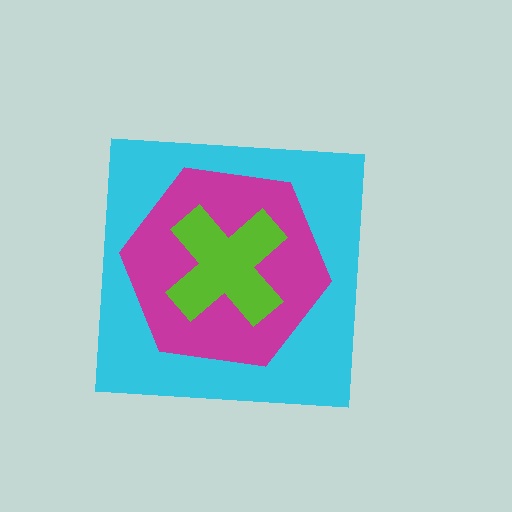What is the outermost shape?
The cyan square.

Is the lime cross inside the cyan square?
Yes.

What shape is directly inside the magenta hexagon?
The lime cross.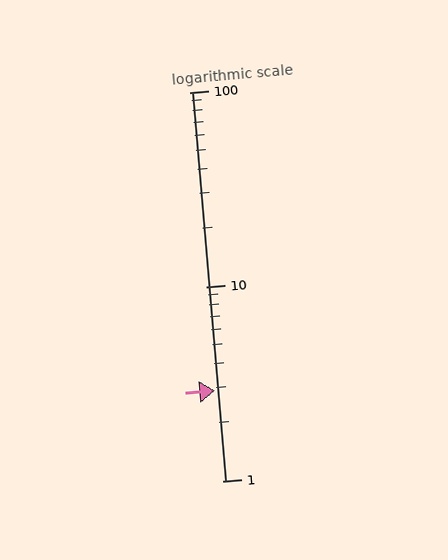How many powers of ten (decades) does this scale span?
The scale spans 2 decades, from 1 to 100.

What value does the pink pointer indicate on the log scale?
The pointer indicates approximately 2.9.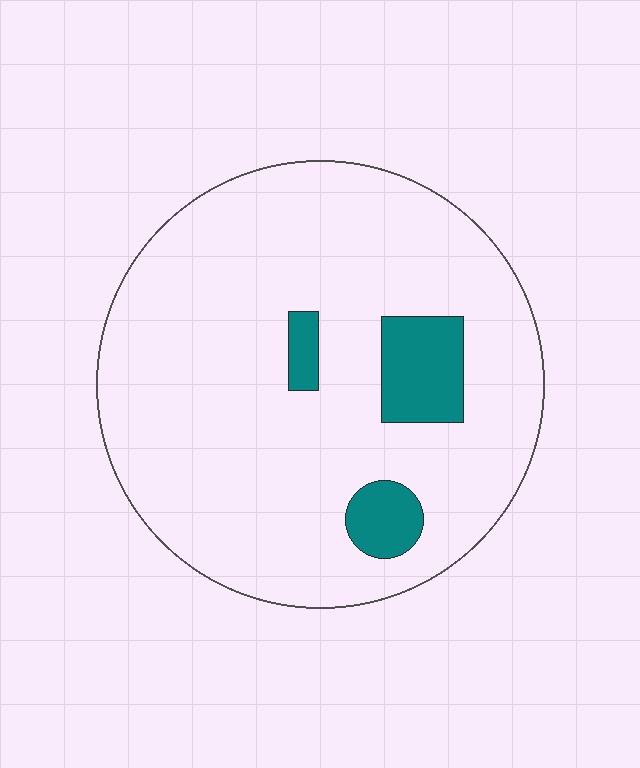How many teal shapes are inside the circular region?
3.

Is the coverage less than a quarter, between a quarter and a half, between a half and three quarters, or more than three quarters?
Less than a quarter.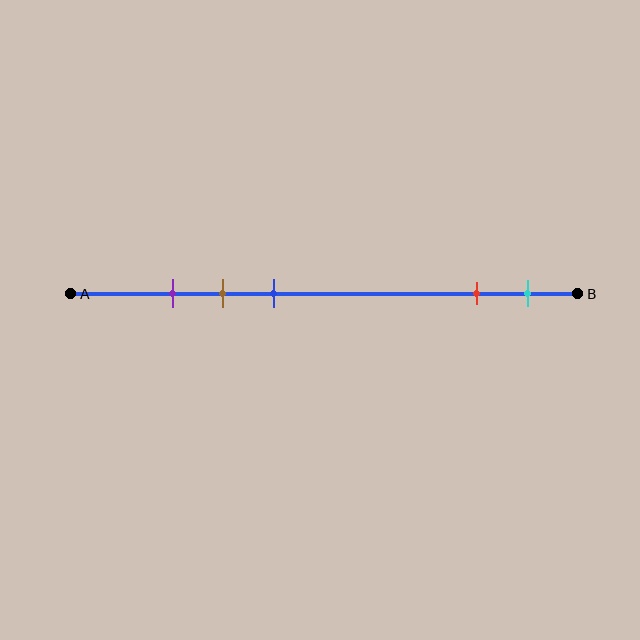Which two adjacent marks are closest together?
The purple and brown marks are the closest adjacent pair.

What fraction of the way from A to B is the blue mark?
The blue mark is approximately 40% (0.4) of the way from A to B.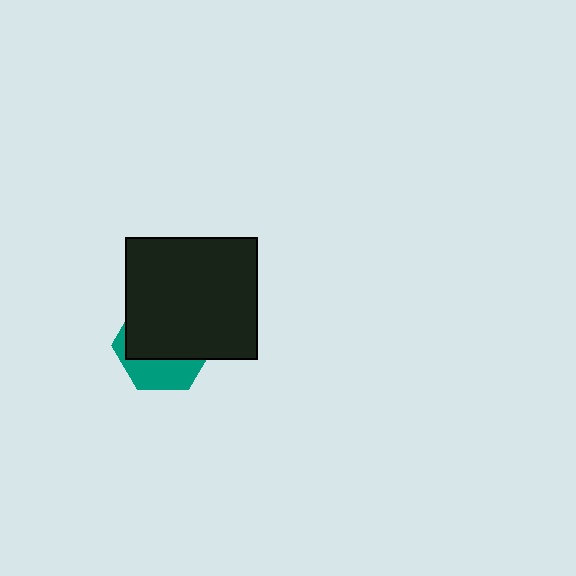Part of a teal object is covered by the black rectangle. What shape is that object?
It is a hexagon.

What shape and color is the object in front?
The object in front is a black rectangle.